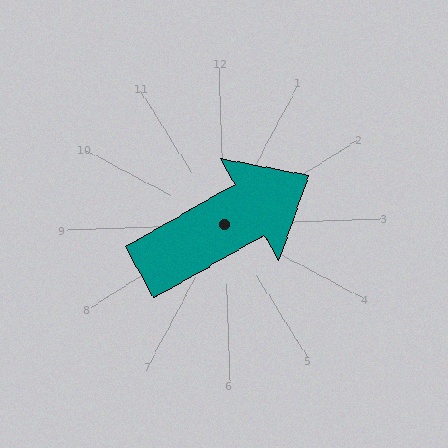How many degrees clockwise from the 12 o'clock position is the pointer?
Approximately 62 degrees.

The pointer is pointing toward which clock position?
Roughly 2 o'clock.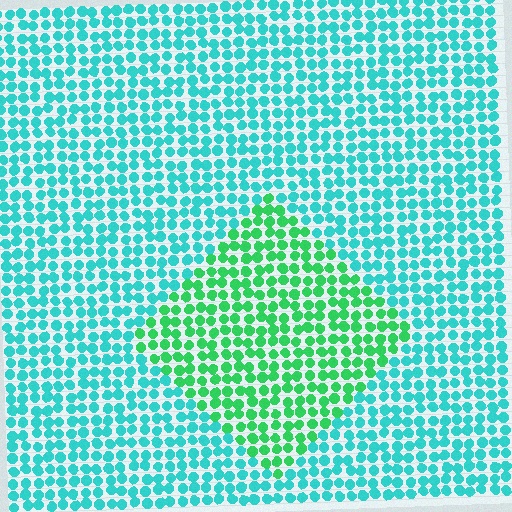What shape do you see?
I see a diamond.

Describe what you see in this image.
The image is filled with small cyan elements in a uniform arrangement. A diamond-shaped region is visible where the elements are tinted to a slightly different hue, forming a subtle color boundary.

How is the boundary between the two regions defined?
The boundary is defined purely by a slight shift in hue (about 40 degrees). Spacing, size, and orientation are identical on both sides.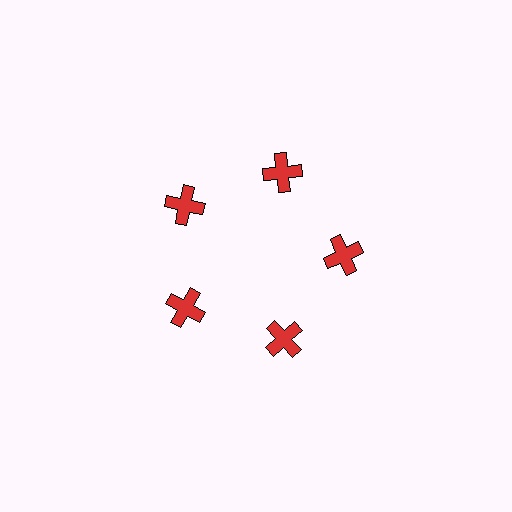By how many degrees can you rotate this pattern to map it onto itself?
The pattern maps onto itself every 72 degrees of rotation.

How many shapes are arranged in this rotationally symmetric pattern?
There are 5 shapes, arranged in 5 groups of 1.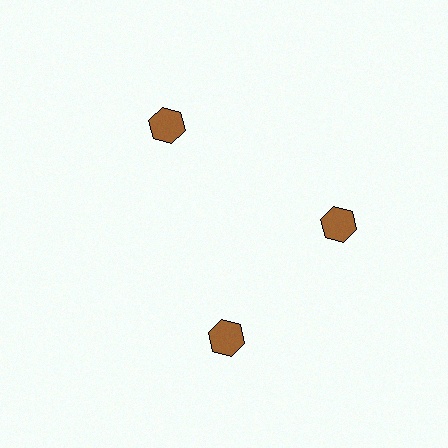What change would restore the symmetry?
The symmetry would be restored by rotating it back into even spacing with its neighbors so that all 3 hexagons sit at equal angles and equal distance from the center.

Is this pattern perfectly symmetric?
No. The 3 brown hexagons are arranged in a ring, but one element near the 7 o'clock position is rotated out of alignment along the ring, breaking the 3-fold rotational symmetry.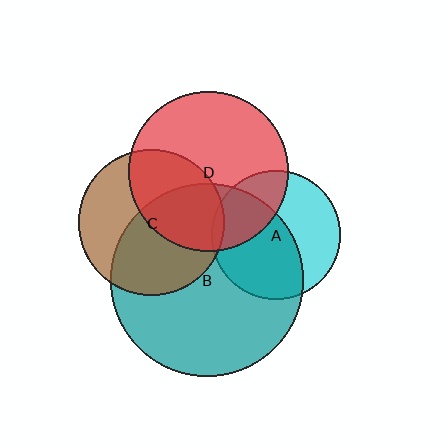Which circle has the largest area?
Circle B (teal).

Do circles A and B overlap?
Yes.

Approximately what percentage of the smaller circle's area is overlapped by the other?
Approximately 55%.